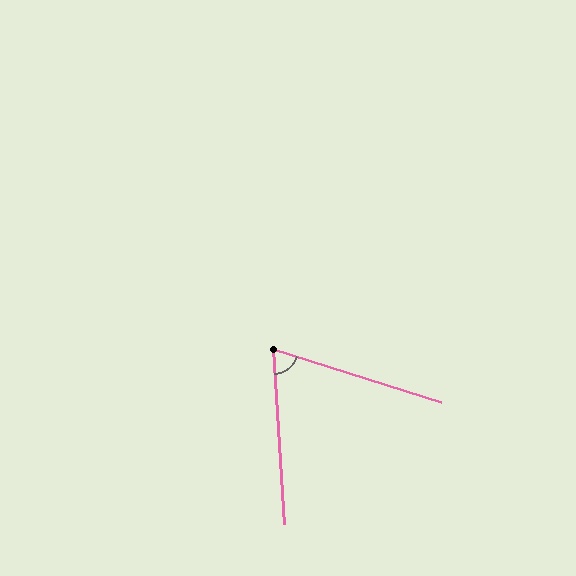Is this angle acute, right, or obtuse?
It is acute.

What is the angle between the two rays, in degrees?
Approximately 69 degrees.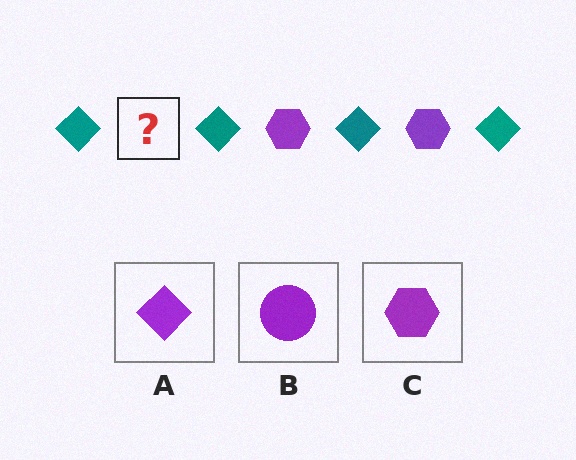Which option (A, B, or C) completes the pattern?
C.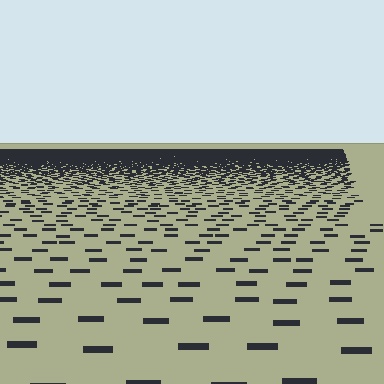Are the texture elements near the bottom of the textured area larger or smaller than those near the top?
Larger. Near the bottom, elements are closer to the viewer and appear at a bigger on-screen size.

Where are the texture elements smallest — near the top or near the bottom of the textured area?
Near the top.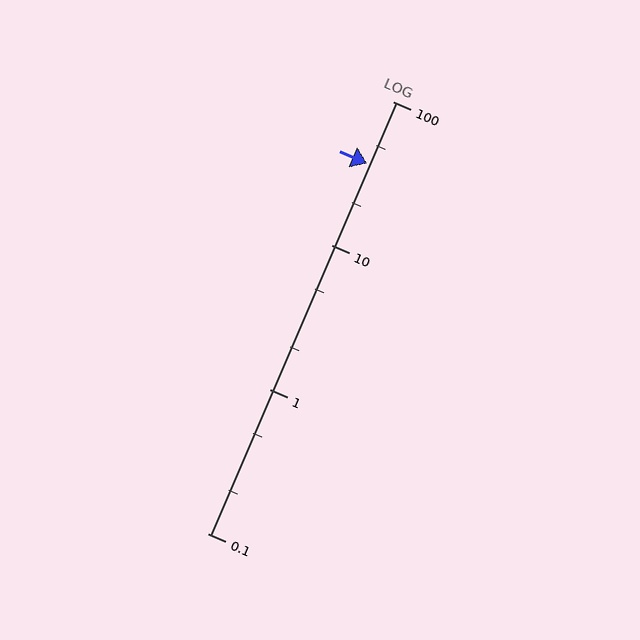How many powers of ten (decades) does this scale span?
The scale spans 3 decades, from 0.1 to 100.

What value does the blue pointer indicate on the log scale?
The pointer indicates approximately 37.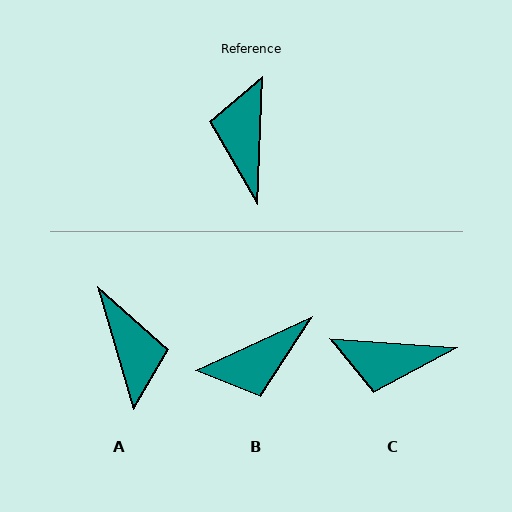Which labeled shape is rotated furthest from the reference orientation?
A, about 161 degrees away.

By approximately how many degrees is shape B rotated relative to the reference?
Approximately 117 degrees counter-clockwise.